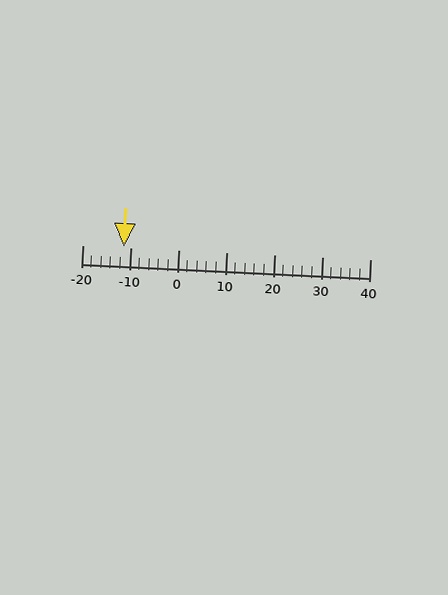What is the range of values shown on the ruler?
The ruler shows values from -20 to 40.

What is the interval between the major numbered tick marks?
The major tick marks are spaced 10 units apart.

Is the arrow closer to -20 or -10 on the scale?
The arrow is closer to -10.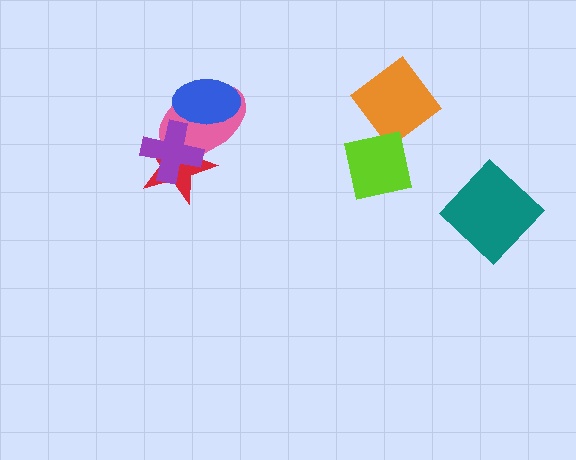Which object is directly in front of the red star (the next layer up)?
The pink ellipse is directly in front of the red star.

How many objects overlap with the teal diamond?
0 objects overlap with the teal diamond.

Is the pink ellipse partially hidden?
Yes, it is partially covered by another shape.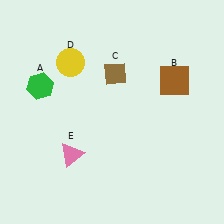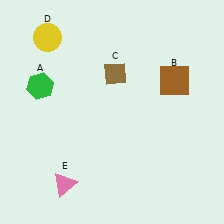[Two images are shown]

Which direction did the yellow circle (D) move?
The yellow circle (D) moved up.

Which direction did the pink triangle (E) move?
The pink triangle (E) moved down.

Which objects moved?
The objects that moved are: the yellow circle (D), the pink triangle (E).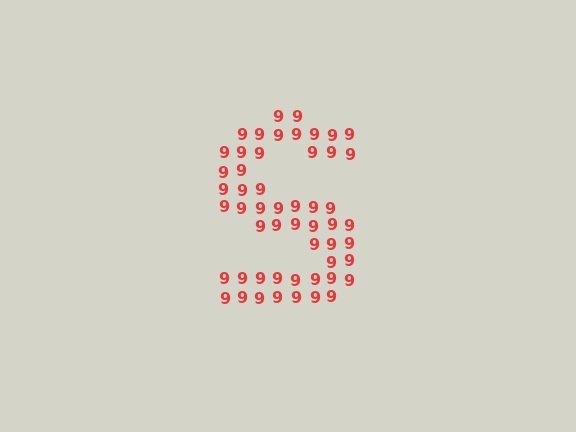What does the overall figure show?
The overall figure shows the letter S.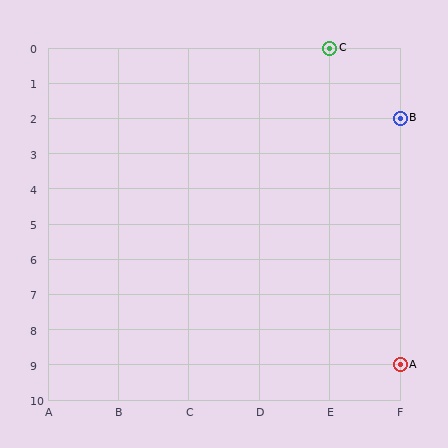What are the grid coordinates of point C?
Point C is at grid coordinates (E, 0).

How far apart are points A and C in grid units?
Points A and C are 1 column and 9 rows apart (about 9.1 grid units diagonally).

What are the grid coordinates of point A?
Point A is at grid coordinates (F, 9).